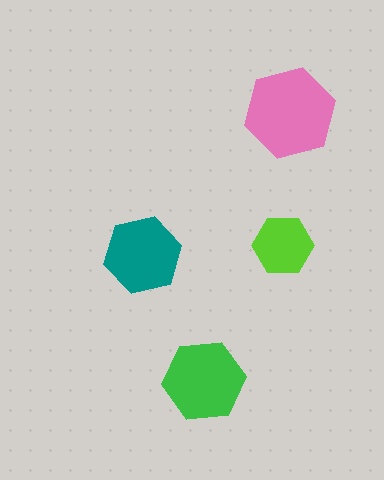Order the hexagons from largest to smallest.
the pink one, the green one, the teal one, the lime one.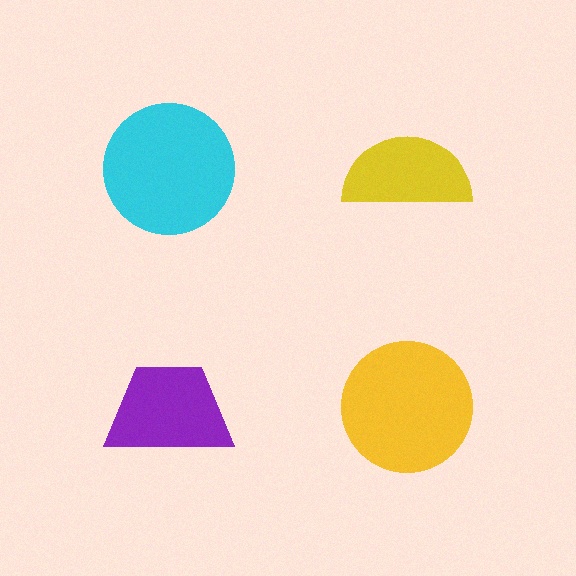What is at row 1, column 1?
A cyan circle.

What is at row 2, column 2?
A yellow circle.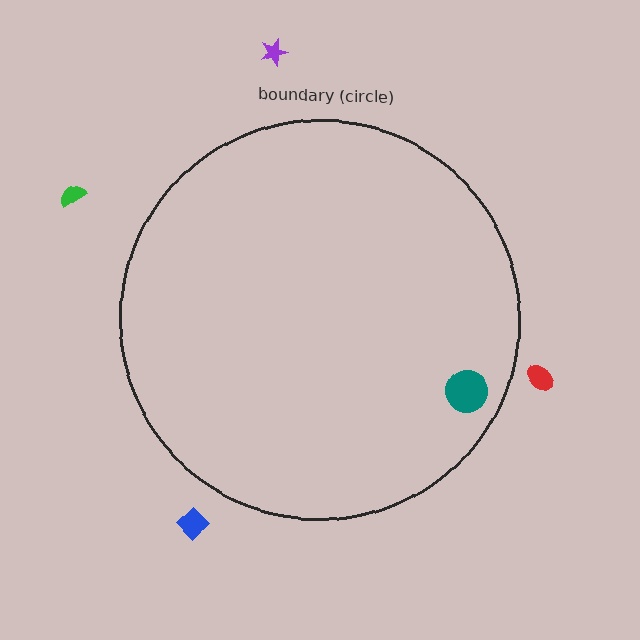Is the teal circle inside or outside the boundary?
Inside.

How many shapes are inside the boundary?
1 inside, 4 outside.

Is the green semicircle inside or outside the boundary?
Outside.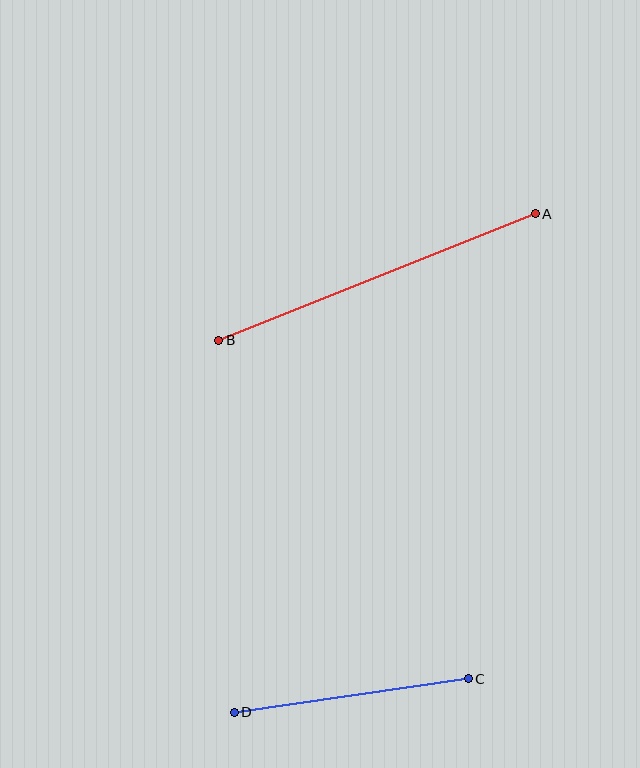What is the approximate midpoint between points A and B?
The midpoint is at approximately (377, 277) pixels.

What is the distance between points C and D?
The distance is approximately 236 pixels.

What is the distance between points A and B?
The distance is approximately 341 pixels.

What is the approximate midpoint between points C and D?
The midpoint is at approximately (351, 695) pixels.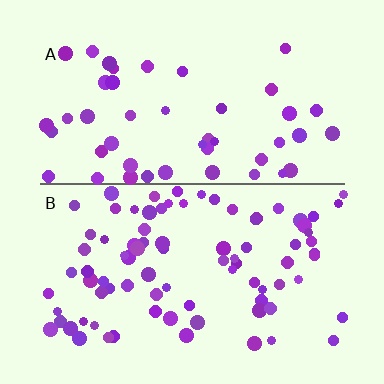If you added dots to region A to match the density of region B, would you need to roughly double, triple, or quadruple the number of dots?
Approximately double.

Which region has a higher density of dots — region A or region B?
B (the bottom).